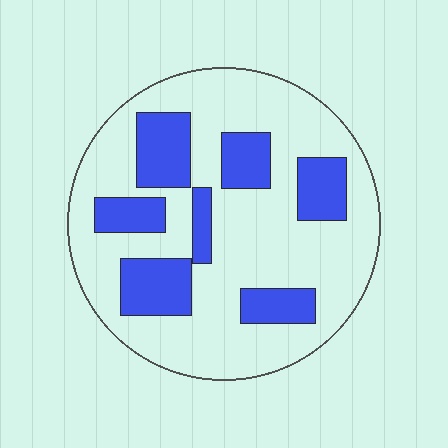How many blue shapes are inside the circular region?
7.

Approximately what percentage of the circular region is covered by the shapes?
Approximately 25%.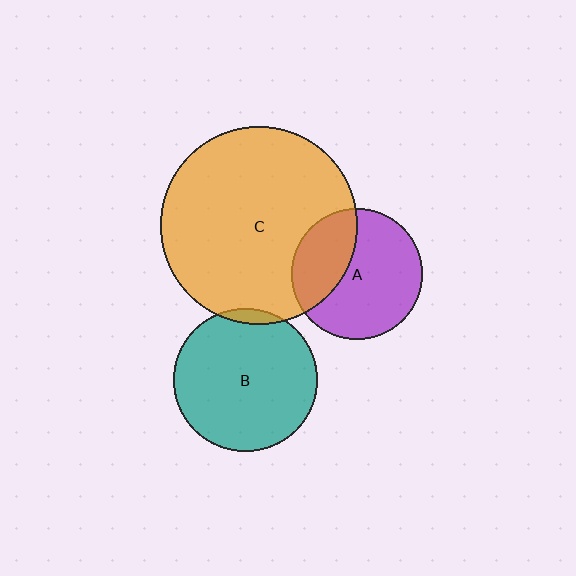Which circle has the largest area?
Circle C (orange).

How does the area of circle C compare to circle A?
Approximately 2.3 times.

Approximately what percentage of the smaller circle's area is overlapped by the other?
Approximately 5%.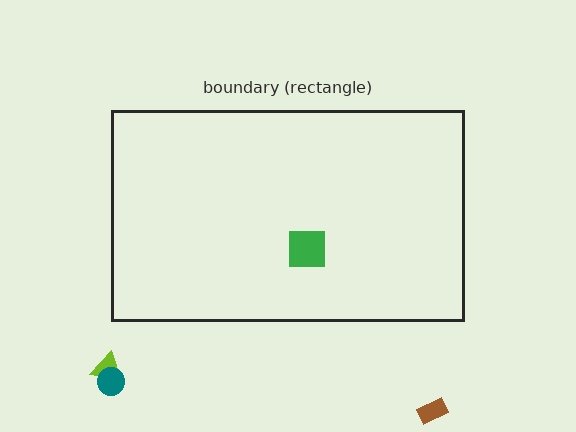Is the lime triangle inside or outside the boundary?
Outside.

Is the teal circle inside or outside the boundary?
Outside.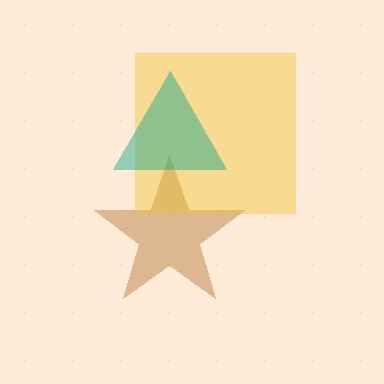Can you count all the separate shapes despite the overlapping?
Yes, there are 3 separate shapes.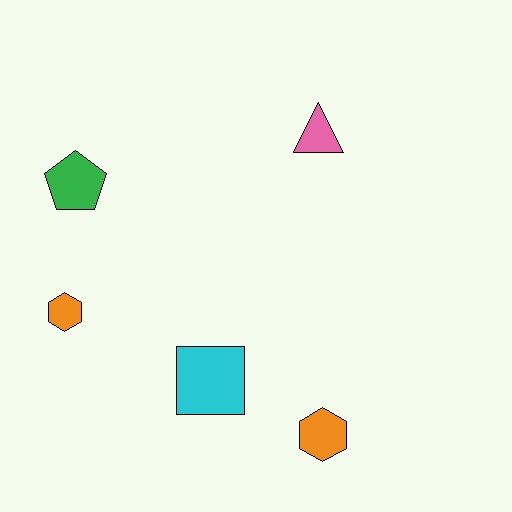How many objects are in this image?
There are 5 objects.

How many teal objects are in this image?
There are no teal objects.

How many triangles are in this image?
There is 1 triangle.